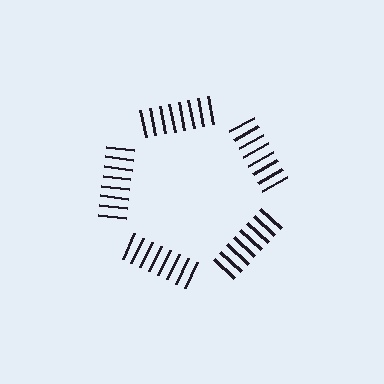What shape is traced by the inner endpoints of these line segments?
An illusory pentagon — the line segments terminate on its edges but no continuous stroke is drawn.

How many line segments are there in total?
40 — 8 along each of the 5 edges.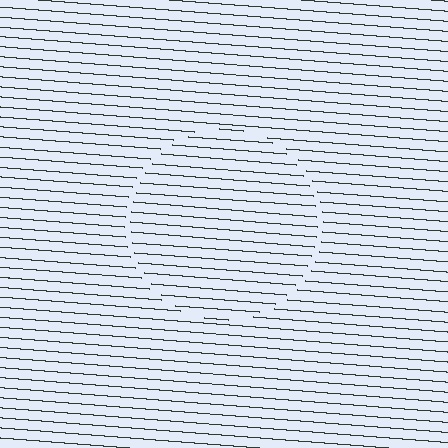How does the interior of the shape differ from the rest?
The interior of the shape contains the same grating, shifted by half a period — the contour is defined by the phase discontinuity where line-ends from the inner and outer gratings abut.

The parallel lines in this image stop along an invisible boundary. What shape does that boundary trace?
An illusory circle. The interior of the shape contains the same grating, shifted by half a period — the contour is defined by the phase discontinuity where line-ends from the inner and outer gratings abut.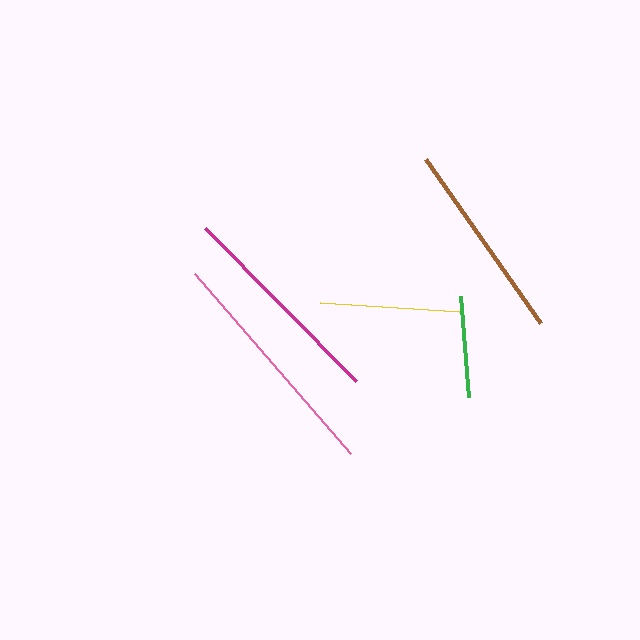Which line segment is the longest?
The pink line is the longest at approximately 238 pixels.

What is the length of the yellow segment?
The yellow segment is approximately 139 pixels long.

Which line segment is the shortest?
The green line is the shortest at approximately 101 pixels.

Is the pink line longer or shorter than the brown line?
The pink line is longer than the brown line.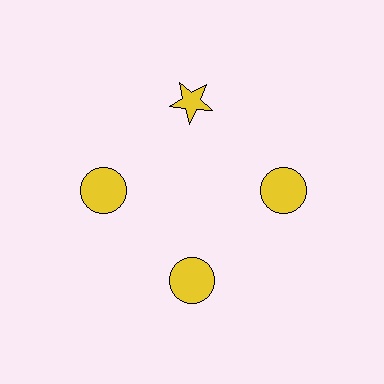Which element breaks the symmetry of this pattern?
The yellow star at roughly the 12 o'clock position breaks the symmetry. All other shapes are yellow circles.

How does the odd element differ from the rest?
It has a different shape: star instead of circle.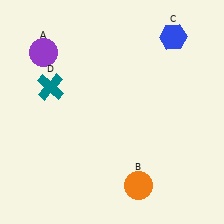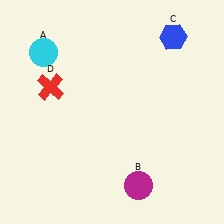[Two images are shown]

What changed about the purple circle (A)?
In Image 1, A is purple. In Image 2, it changed to cyan.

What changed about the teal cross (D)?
In Image 1, D is teal. In Image 2, it changed to red.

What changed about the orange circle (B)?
In Image 1, B is orange. In Image 2, it changed to magenta.